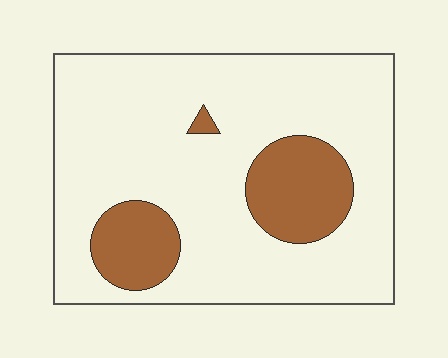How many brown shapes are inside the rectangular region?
3.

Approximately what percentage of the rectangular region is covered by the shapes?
Approximately 20%.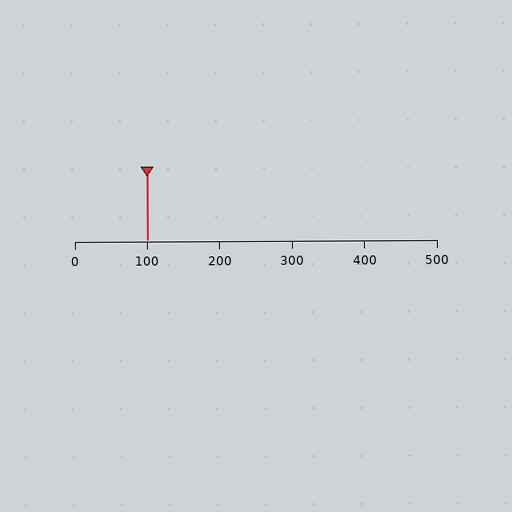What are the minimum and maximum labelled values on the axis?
The axis runs from 0 to 500.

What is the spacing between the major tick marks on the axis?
The major ticks are spaced 100 apart.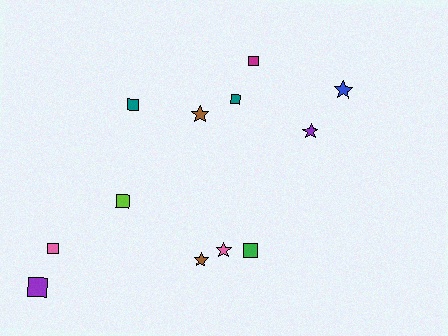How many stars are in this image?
There are 5 stars.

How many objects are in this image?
There are 12 objects.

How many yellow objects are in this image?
There are no yellow objects.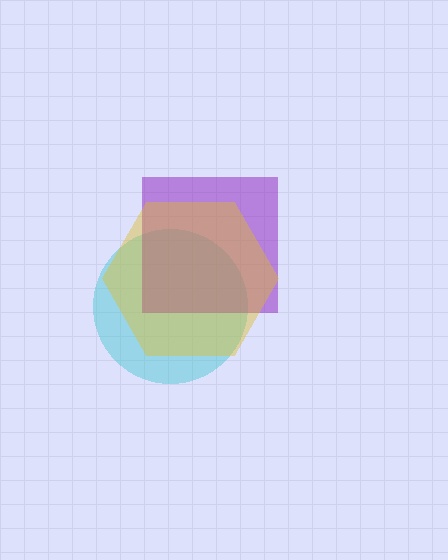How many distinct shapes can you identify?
There are 3 distinct shapes: a cyan circle, a purple square, a yellow hexagon.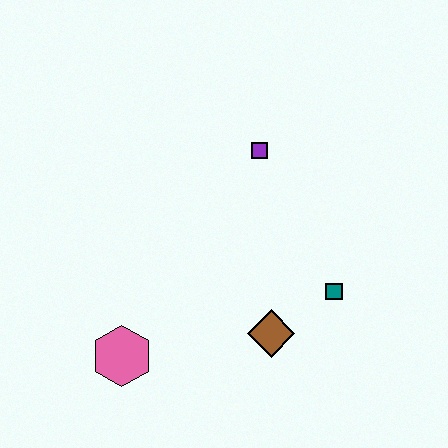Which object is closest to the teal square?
The brown diamond is closest to the teal square.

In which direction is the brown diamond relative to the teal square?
The brown diamond is to the left of the teal square.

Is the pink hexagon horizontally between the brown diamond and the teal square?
No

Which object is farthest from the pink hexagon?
The purple square is farthest from the pink hexagon.